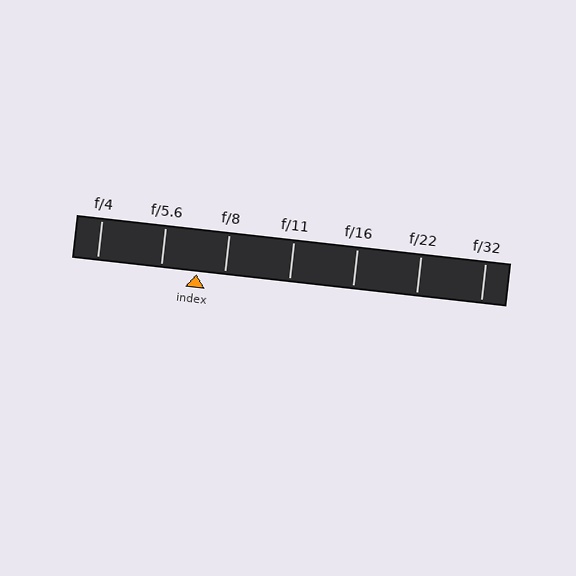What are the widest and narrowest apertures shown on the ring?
The widest aperture shown is f/4 and the narrowest is f/32.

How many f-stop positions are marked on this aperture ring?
There are 7 f-stop positions marked.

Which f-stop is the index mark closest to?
The index mark is closest to f/8.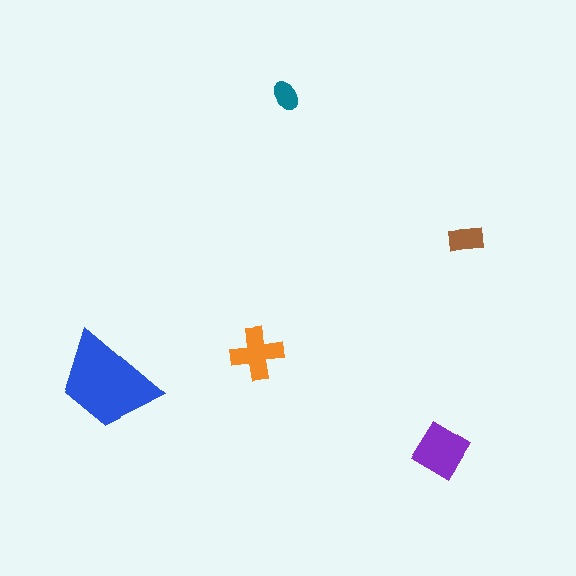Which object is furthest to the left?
The blue trapezoid is leftmost.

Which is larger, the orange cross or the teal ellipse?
The orange cross.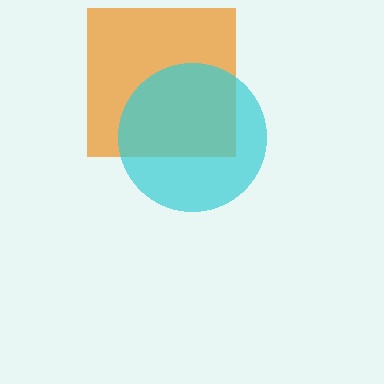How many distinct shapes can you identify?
There are 2 distinct shapes: an orange square, a cyan circle.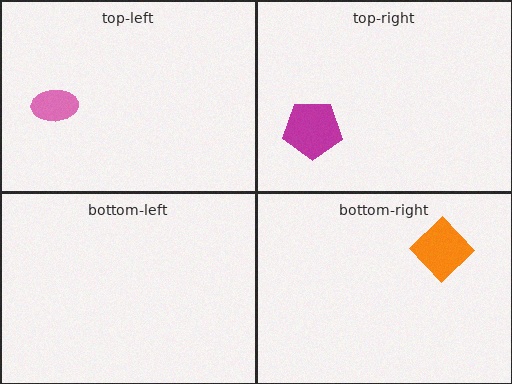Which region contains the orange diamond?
The bottom-right region.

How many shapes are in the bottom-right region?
1.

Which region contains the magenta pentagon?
The top-right region.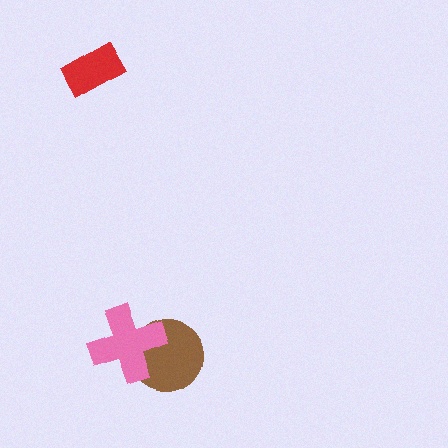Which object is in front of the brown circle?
The pink cross is in front of the brown circle.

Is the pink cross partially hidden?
No, no other shape covers it.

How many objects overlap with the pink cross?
1 object overlaps with the pink cross.